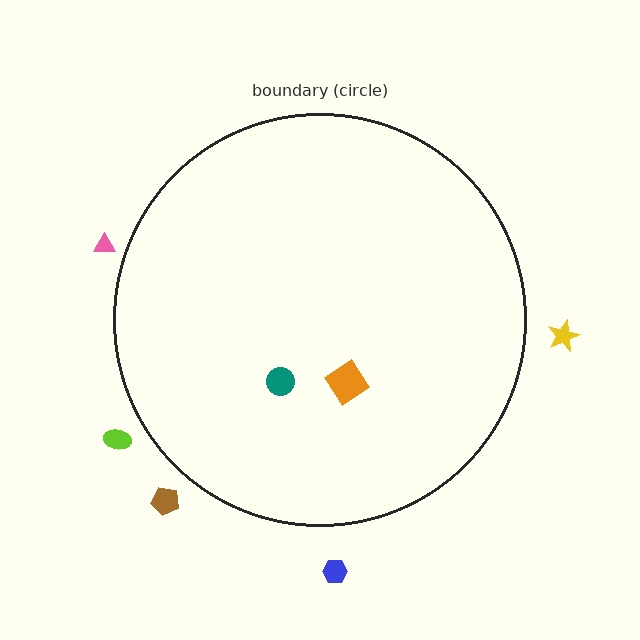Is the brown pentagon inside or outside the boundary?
Outside.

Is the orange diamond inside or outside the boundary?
Inside.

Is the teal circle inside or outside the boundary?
Inside.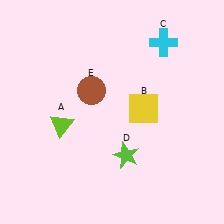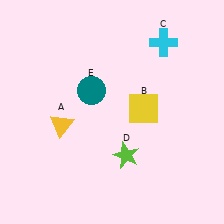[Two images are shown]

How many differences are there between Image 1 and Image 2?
There are 2 differences between the two images.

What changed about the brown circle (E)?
In Image 1, E is brown. In Image 2, it changed to teal.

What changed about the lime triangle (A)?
In Image 1, A is lime. In Image 2, it changed to yellow.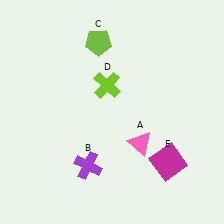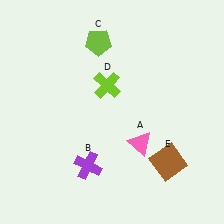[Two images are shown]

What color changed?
The square (E) changed from magenta in Image 1 to brown in Image 2.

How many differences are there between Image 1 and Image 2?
There is 1 difference between the two images.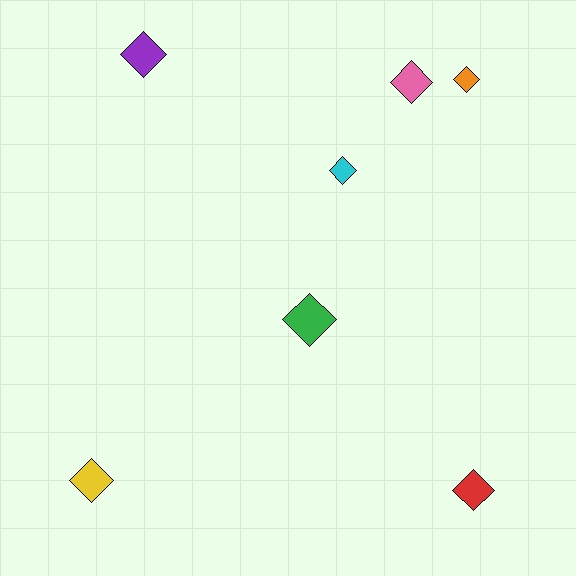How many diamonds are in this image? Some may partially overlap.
There are 7 diamonds.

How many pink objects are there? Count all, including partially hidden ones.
There is 1 pink object.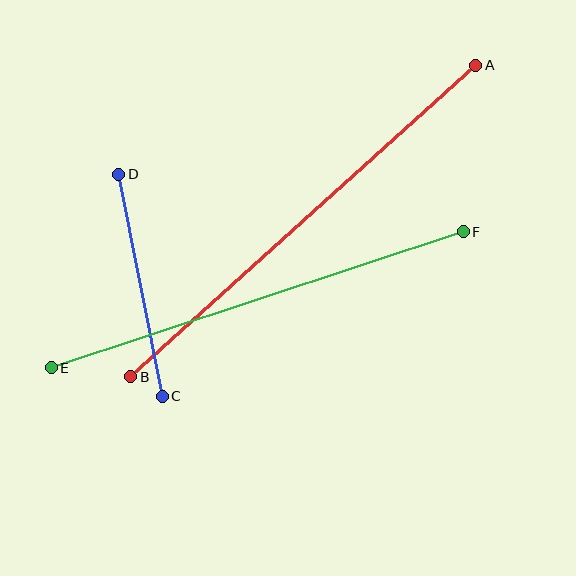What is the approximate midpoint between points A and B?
The midpoint is at approximately (303, 221) pixels.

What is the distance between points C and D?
The distance is approximately 226 pixels.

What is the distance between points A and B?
The distance is approximately 465 pixels.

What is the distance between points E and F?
The distance is approximately 434 pixels.